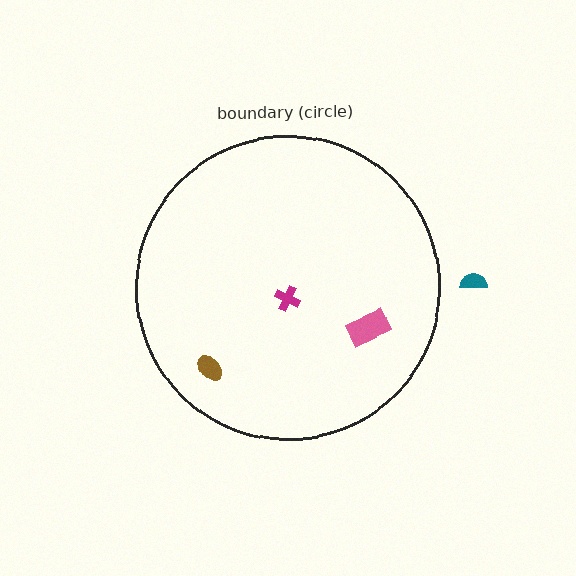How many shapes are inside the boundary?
3 inside, 1 outside.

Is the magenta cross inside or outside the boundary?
Inside.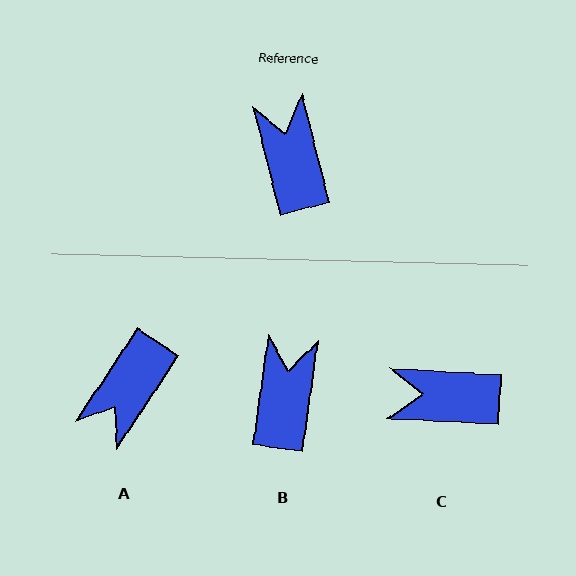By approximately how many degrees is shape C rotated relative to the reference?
Approximately 72 degrees counter-clockwise.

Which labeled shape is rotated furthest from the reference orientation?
A, about 132 degrees away.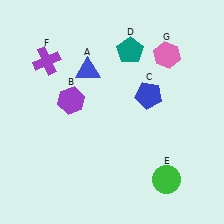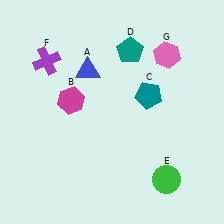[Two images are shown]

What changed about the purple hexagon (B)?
In Image 1, B is purple. In Image 2, it changed to magenta.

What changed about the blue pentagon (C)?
In Image 1, C is blue. In Image 2, it changed to teal.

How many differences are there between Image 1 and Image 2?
There are 2 differences between the two images.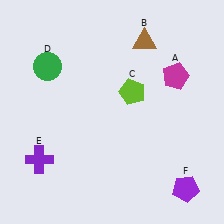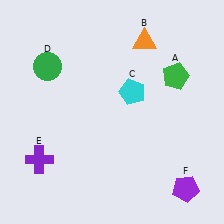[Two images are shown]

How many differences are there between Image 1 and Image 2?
There are 3 differences between the two images.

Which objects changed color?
A changed from magenta to green. B changed from brown to orange. C changed from lime to cyan.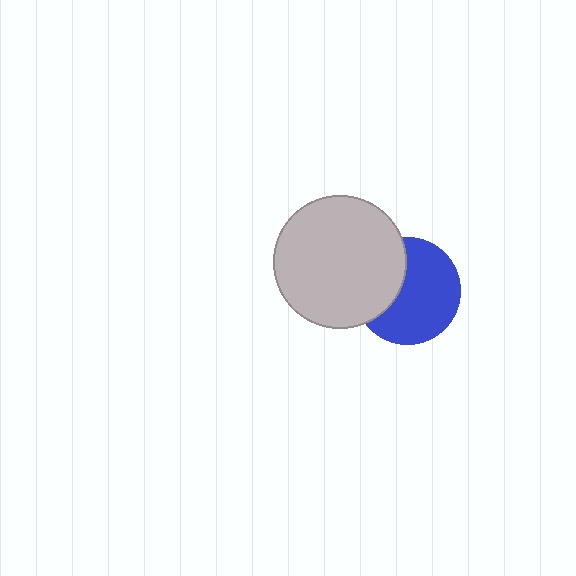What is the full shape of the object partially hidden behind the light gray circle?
The partially hidden object is a blue circle.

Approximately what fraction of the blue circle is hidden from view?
Roughly 34% of the blue circle is hidden behind the light gray circle.